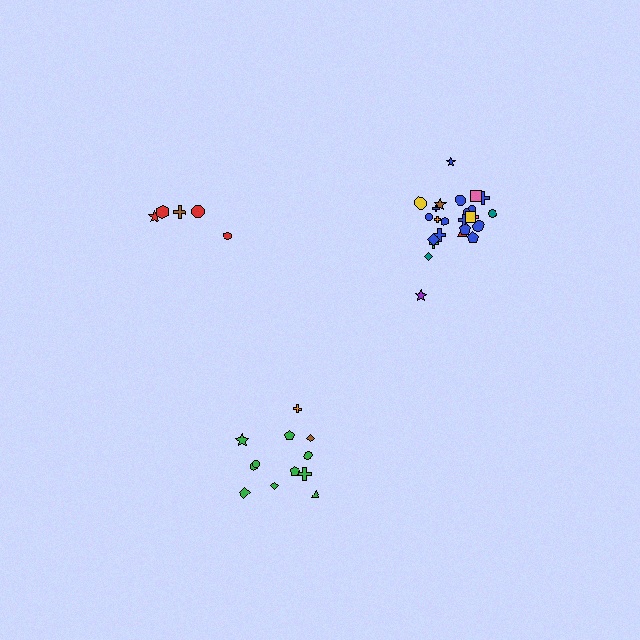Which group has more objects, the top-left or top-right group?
The top-right group.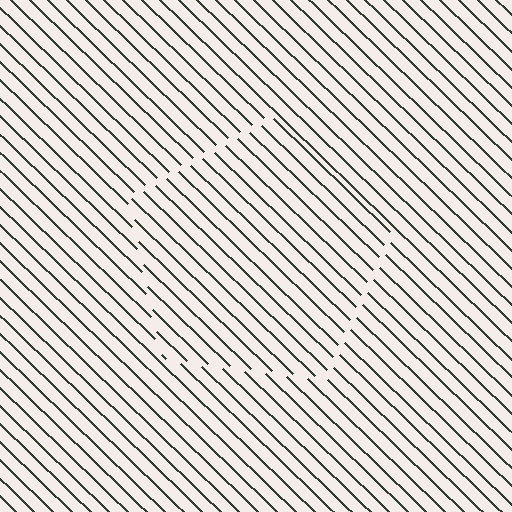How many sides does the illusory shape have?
5 sides — the line-ends trace a pentagon.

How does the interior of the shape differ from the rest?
The interior of the shape contains the same grating, shifted by half a period — the contour is defined by the phase discontinuity where line-ends from the inner and outer gratings abut.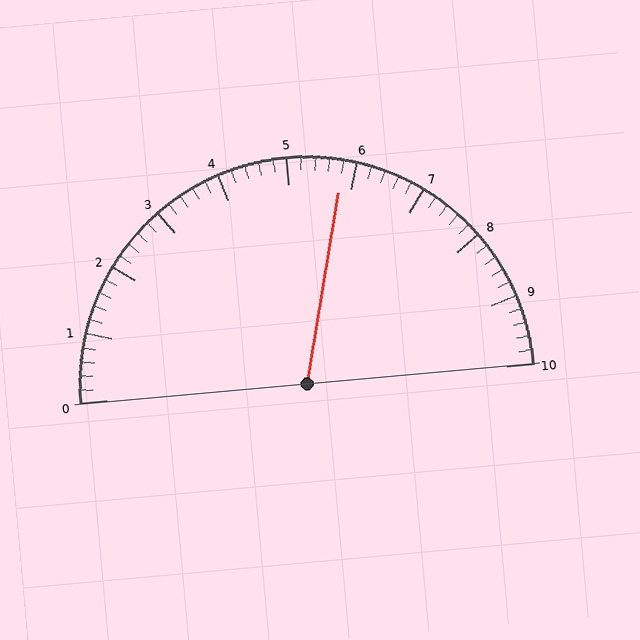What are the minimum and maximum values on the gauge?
The gauge ranges from 0 to 10.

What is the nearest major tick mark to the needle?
The nearest major tick mark is 6.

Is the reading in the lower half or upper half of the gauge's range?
The reading is in the upper half of the range (0 to 10).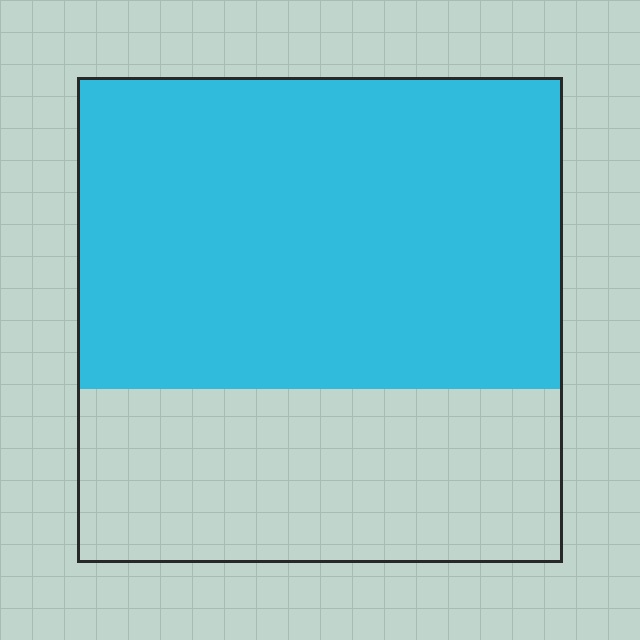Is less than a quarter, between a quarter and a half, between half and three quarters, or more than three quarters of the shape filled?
Between half and three quarters.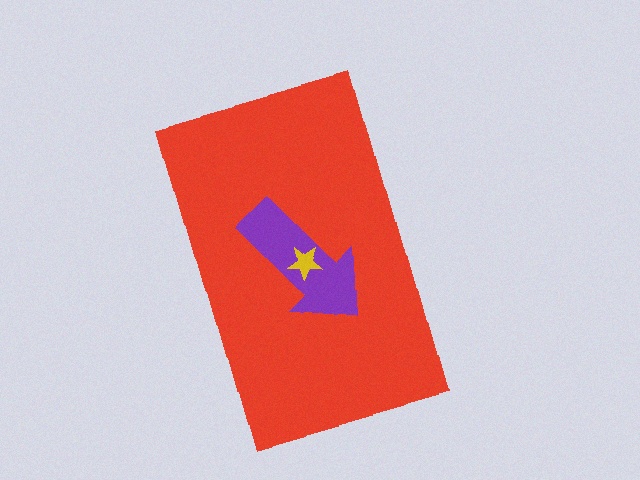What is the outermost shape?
The red rectangle.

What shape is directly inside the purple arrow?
The yellow star.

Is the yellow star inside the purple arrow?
Yes.